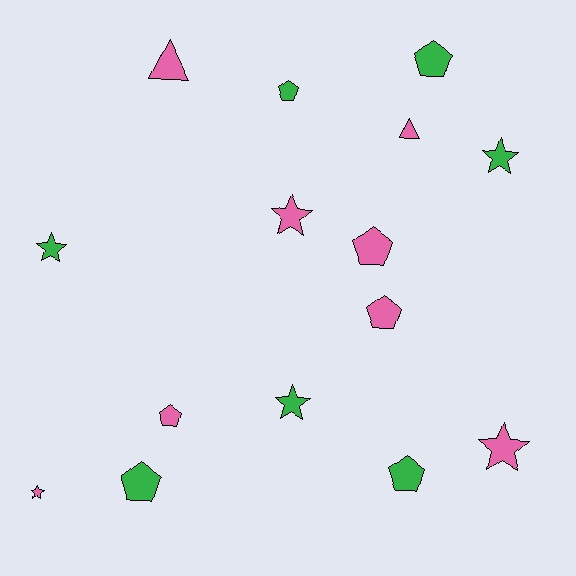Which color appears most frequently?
Pink, with 8 objects.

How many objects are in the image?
There are 15 objects.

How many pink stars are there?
There are 3 pink stars.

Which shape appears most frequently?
Pentagon, with 7 objects.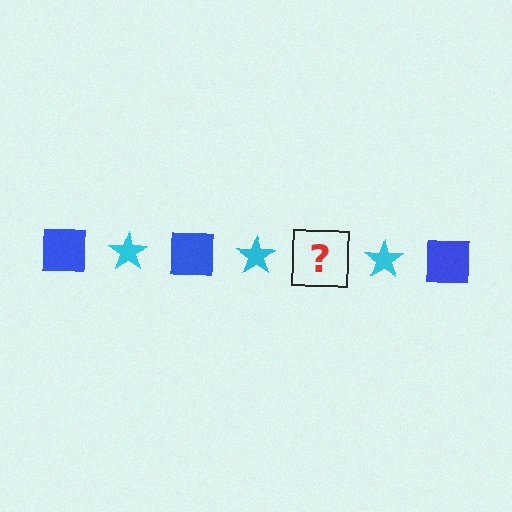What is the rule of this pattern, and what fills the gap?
The rule is that the pattern alternates between blue square and cyan star. The gap should be filled with a blue square.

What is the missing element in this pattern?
The missing element is a blue square.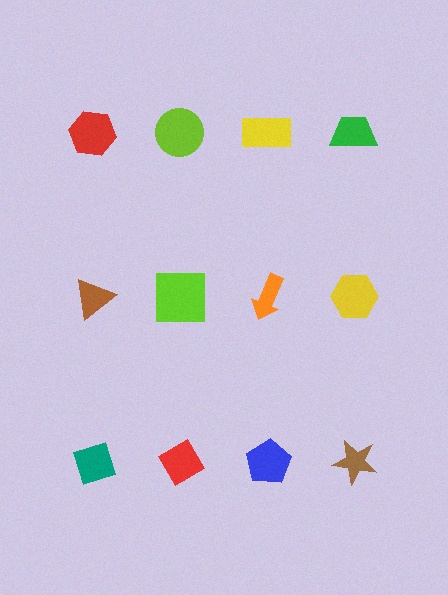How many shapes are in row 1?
4 shapes.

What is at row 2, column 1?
A brown triangle.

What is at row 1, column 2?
A lime circle.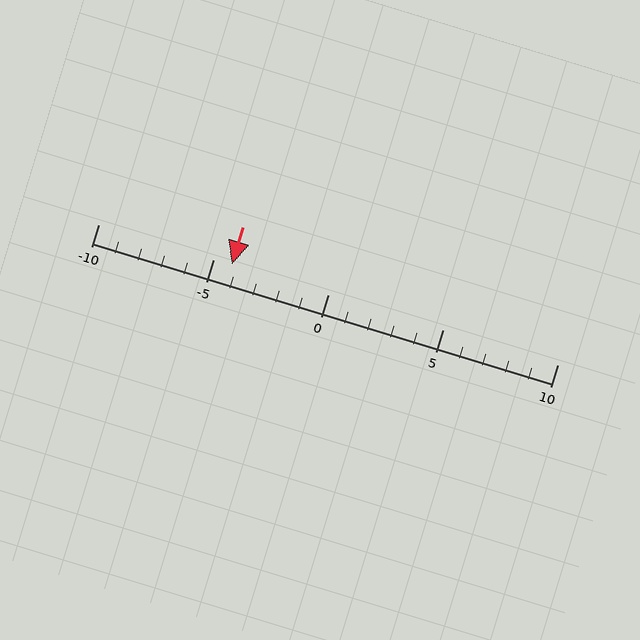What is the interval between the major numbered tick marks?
The major tick marks are spaced 5 units apart.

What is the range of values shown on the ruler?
The ruler shows values from -10 to 10.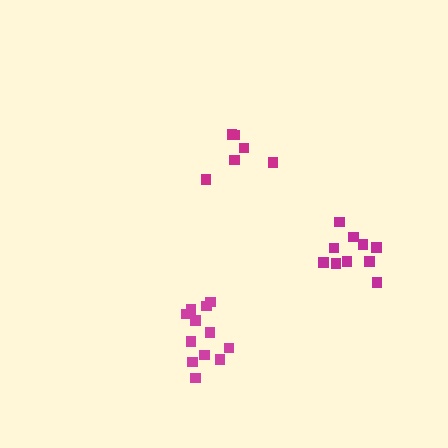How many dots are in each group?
Group 1: 12 dots, Group 2: 6 dots, Group 3: 10 dots (28 total).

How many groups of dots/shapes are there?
There are 3 groups.